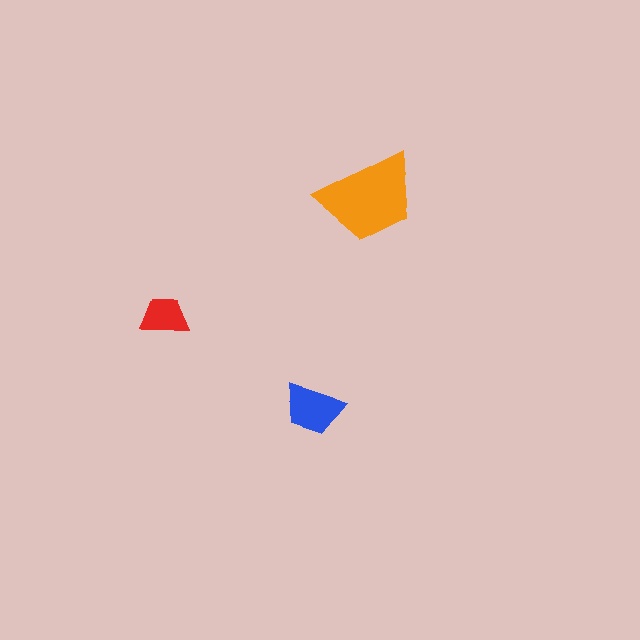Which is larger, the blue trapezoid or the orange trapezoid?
The orange one.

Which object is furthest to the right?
The orange trapezoid is rightmost.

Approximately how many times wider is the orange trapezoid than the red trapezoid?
About 2 times wider.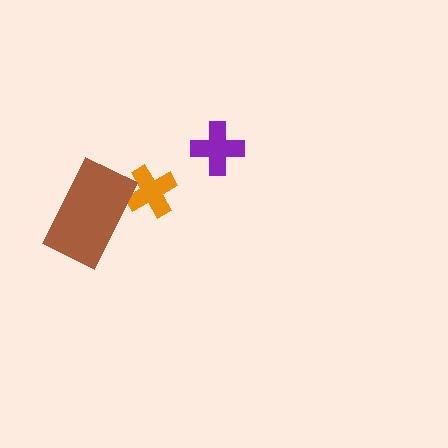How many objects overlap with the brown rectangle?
1 object overlaps with the brown rectangle.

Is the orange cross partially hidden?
Yes, it is partially covered by another shape.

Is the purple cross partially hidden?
No, no other shape covers it.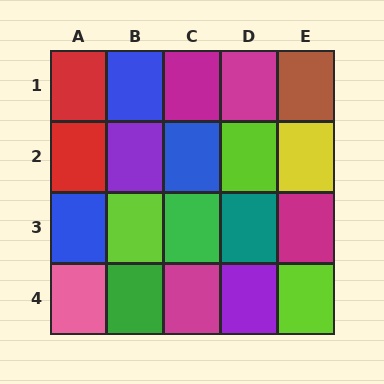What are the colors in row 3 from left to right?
Blue, lime, green, teal, magenta.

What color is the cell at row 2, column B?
Purple.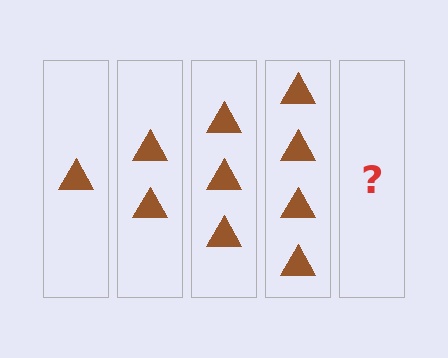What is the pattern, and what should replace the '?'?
The pattern is that each step adds one more triangle. The '?' should be 5 triangles.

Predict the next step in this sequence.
The next step is 5 triangles.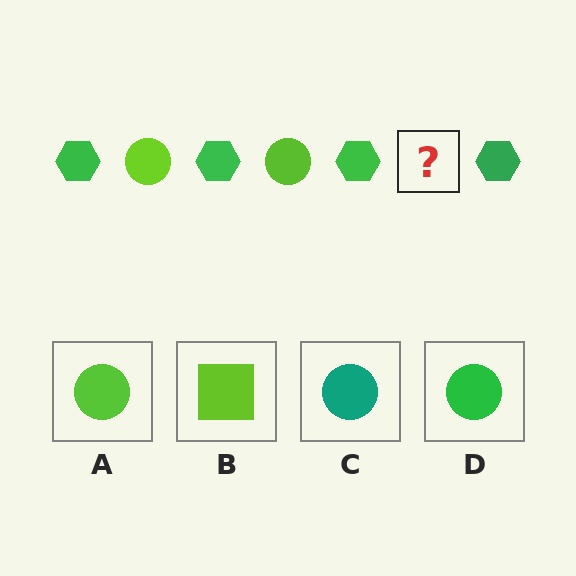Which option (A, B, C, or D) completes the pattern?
A.